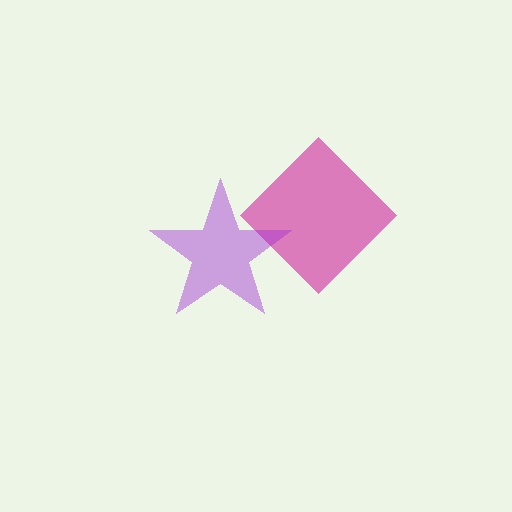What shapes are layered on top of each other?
The layered shapes are: a magenta diamond, a purple star.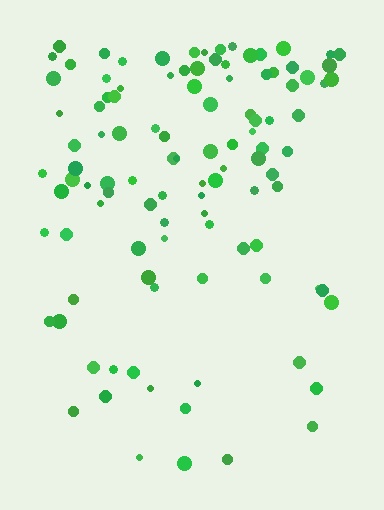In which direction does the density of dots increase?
From bottom to top, with the top side densest.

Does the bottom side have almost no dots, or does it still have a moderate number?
Still a moderate number, just noticeably fewer than the top.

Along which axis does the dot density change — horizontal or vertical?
Vertical.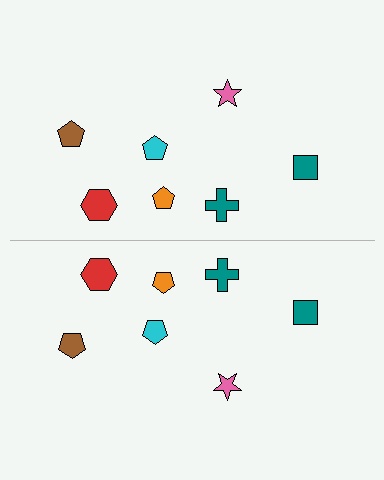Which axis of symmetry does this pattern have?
The pattern has a horizontal axis of symmetry running through the center of the image.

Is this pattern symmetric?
Yes, this pattern has bilateral (reflection) symmetry.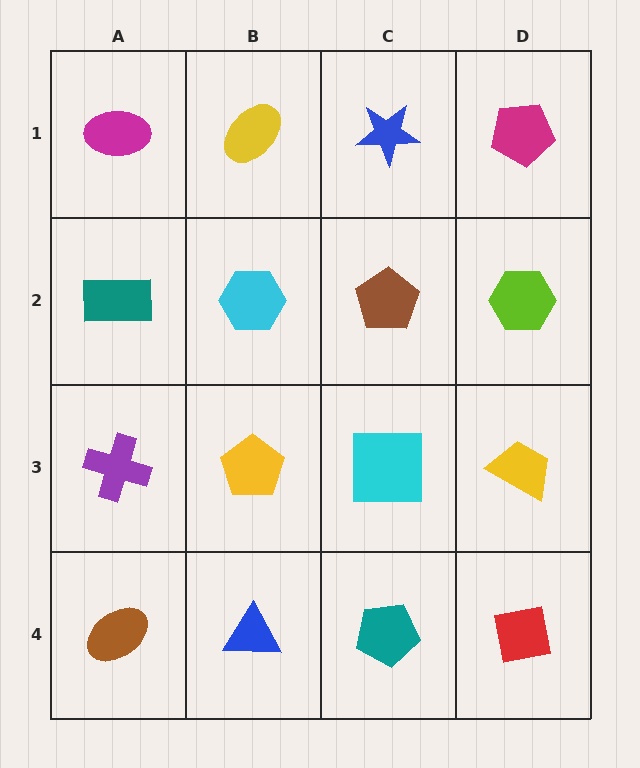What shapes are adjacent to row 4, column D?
A yellow trapezoid (row 3, column D), a teal pentagon (row 4, column C).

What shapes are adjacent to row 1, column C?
A brown pentagon (row 2, column C), a yellow ellipse (row 1, column B), a magenta pentagon (row 1, column D).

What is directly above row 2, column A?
A magenta ellipse.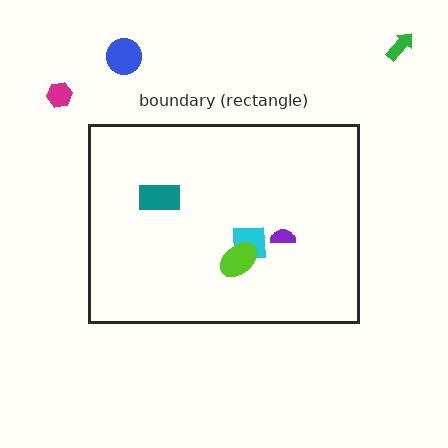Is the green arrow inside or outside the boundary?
Outside.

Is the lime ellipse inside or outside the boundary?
Inside.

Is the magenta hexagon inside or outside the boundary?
Outside.